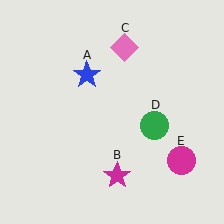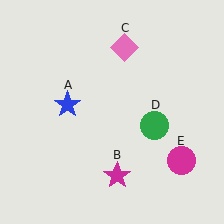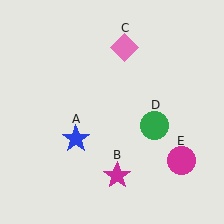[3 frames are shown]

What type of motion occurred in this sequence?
The blue star (object A) rotated counterclockwise around the center of the scene.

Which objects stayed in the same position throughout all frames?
Magenta star (object B) and pink diamond (object C) and green circle (object D) and magenta circle (object E) remained stationary.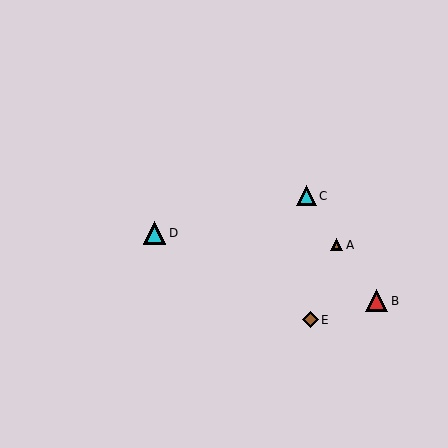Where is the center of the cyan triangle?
The center of the cyan triangle is at (306, 196).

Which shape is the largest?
The cyan triangle (labeled D) is the largest.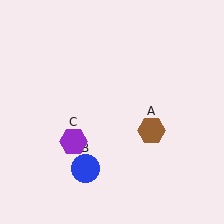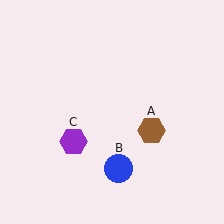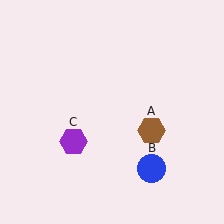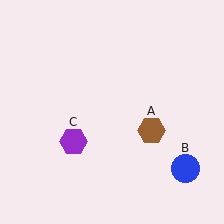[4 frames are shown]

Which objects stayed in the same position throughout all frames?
Brown hexagon (object A) and purple hexagon (object C) remained stationary.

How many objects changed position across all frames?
1 object changed position: blue circle (object B).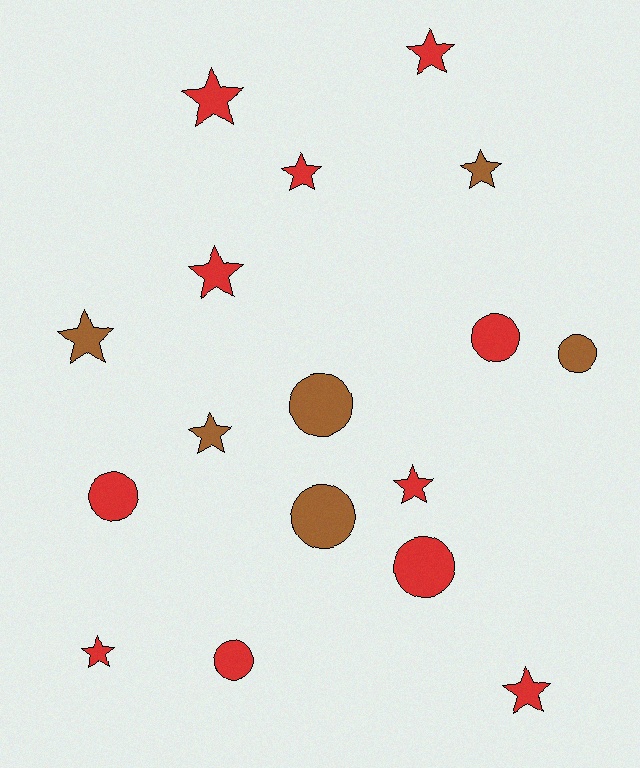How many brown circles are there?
There are 3 brown circles.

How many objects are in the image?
There are 17 objects.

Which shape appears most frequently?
Star, with 10 objects.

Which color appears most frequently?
Red, with 11 objects.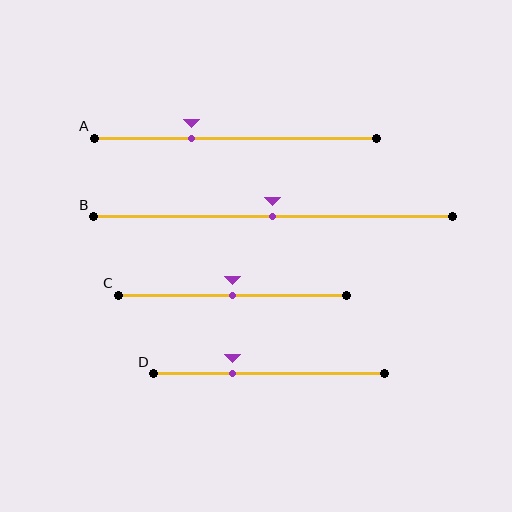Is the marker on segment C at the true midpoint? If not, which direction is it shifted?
Yes, the marker on segment C is at the true midpoint.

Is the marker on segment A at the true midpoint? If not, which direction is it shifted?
No, the marker on segment A is shifted to the left by about 16% of the segment length.